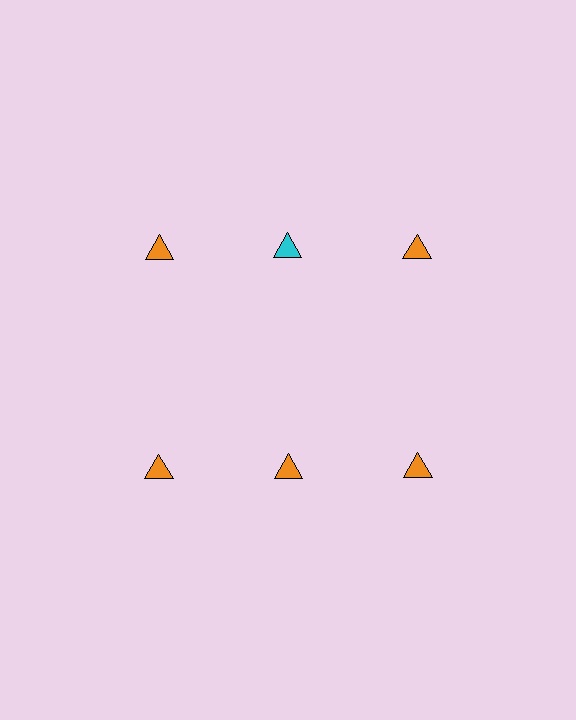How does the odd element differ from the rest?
It has a different color: cyan instead of orange.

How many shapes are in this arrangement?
There are 6 shapes arranged in a grid pattern.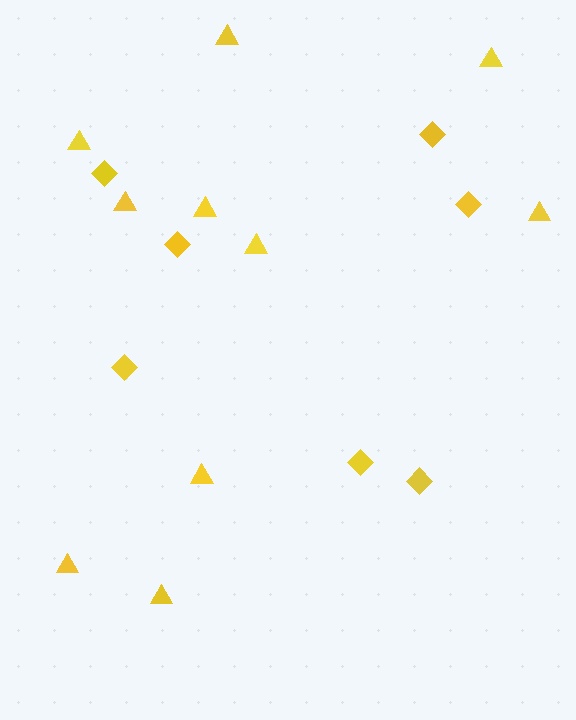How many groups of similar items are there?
There are 2 groups: one group of triangles (10) and one group of diamonds (7).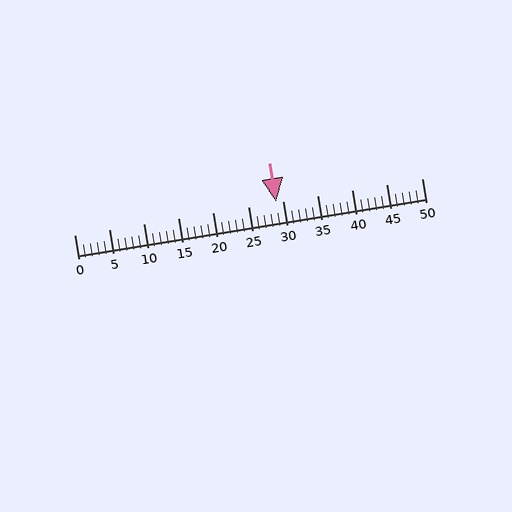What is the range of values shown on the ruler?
The ruler shows values from 0 to 50.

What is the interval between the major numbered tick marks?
The major tick marks are spaced 5 units apart.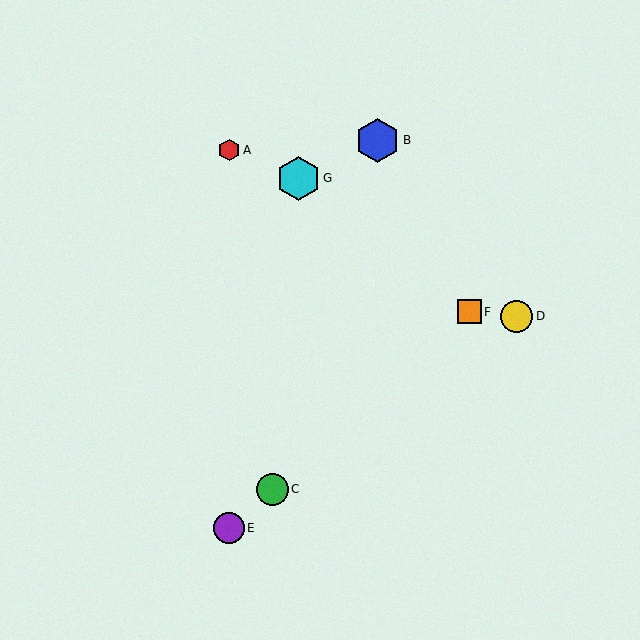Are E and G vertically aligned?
No, E is at x≈229 and G is at x≈298.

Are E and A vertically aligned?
Yes, both are at x≈229.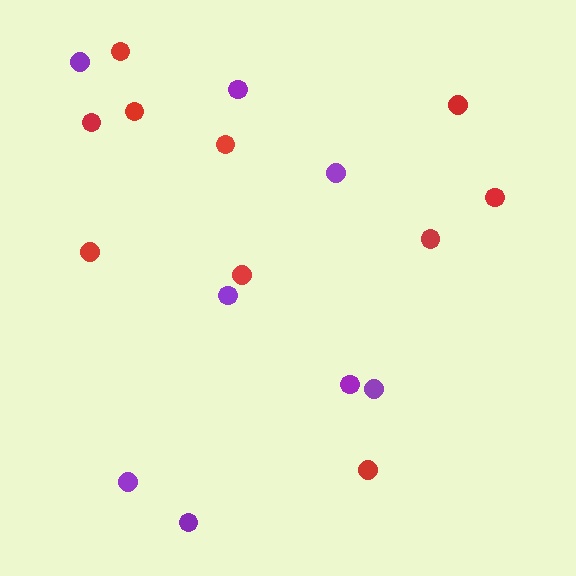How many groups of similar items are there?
There are 2 groups: one group of purple circles (8) and one group of red circles (10).